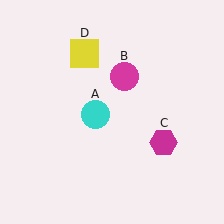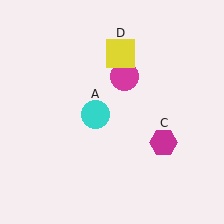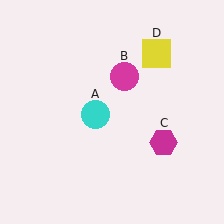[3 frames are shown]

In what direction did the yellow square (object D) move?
The yellow square (object D) moved right.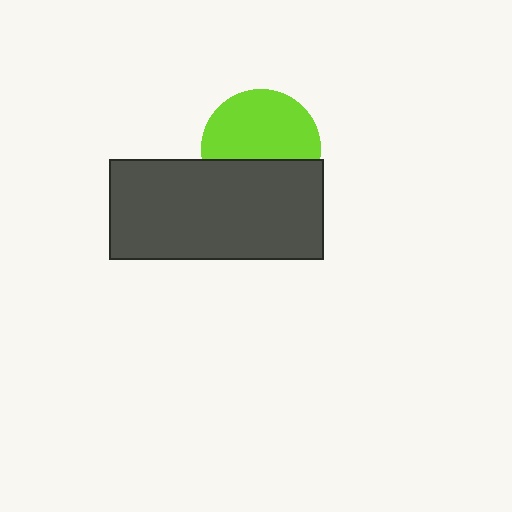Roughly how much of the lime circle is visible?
About half of it is visible (roughly 61%).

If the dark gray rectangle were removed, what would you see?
You would see the complete lime circle.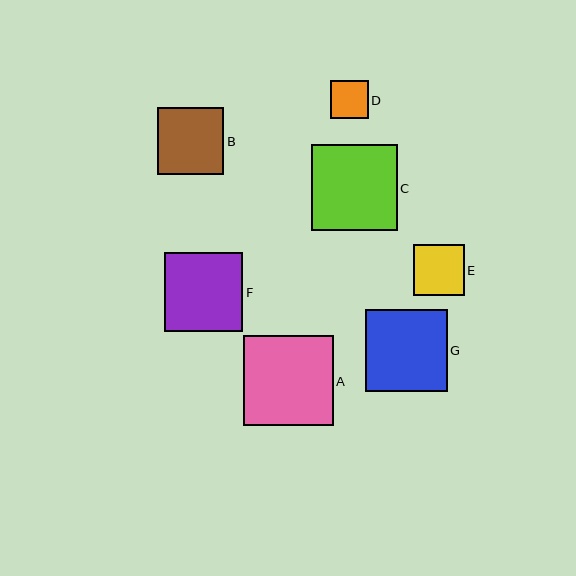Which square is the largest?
Square A is the largest with a size of approximately 90 pixels.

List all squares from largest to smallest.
From largest to smallest: A, C, G, F, B, E, D.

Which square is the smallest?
Square D is the smallest with a size of approximately 38 pixels.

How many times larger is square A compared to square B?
Square A is approximately 1.3 times the size of square B.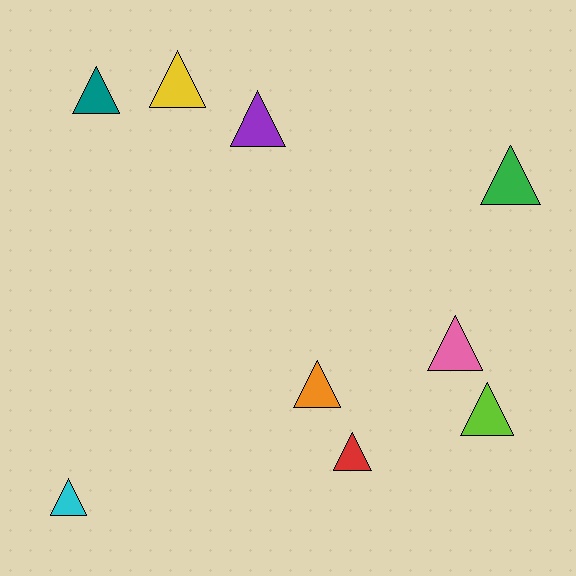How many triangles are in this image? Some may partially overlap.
There are 9 triangles.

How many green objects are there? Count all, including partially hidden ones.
There is 1 green object.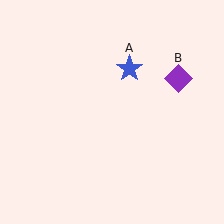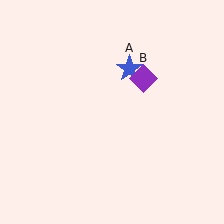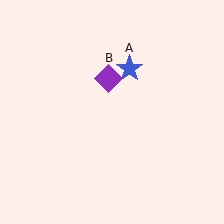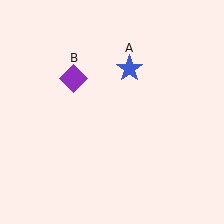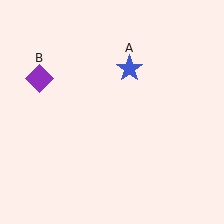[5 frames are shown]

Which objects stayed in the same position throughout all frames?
Blue star (object A) remained stationary.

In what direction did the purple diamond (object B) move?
The purple diamond (object B) moved left.